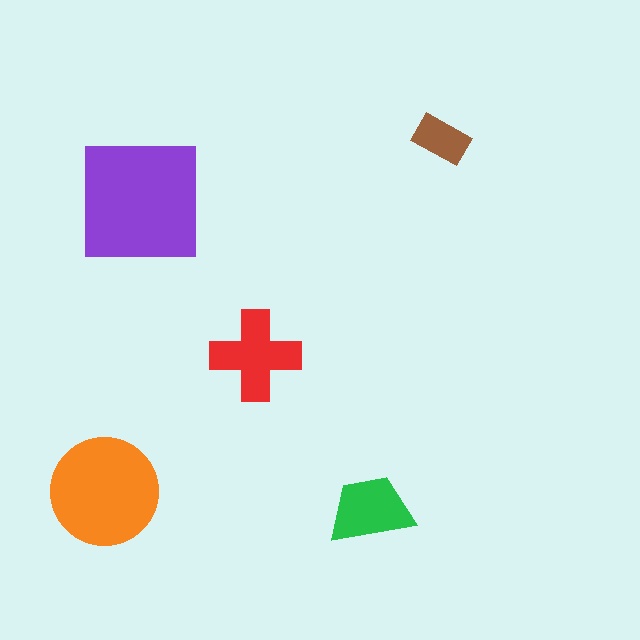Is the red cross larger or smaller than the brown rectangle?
Larger.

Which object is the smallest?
The brown rectangle.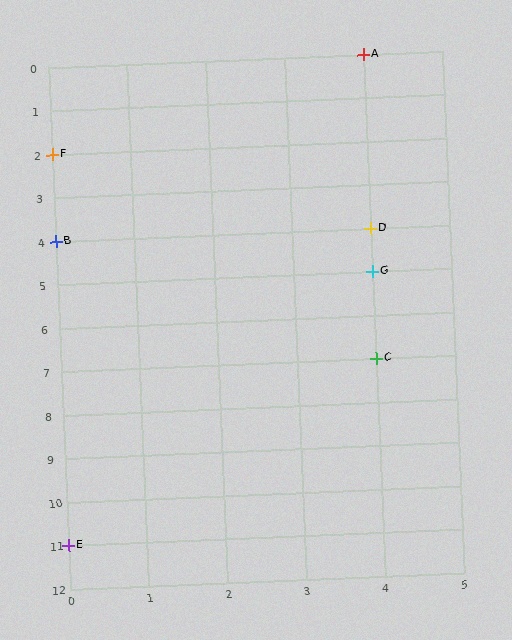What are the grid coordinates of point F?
Point F is at grid coordinates (0, 2).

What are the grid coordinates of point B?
Point B is at grid coordinates (0, 4).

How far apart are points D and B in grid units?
Points D and B are 4 columns apart.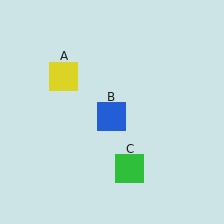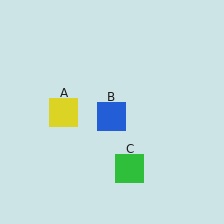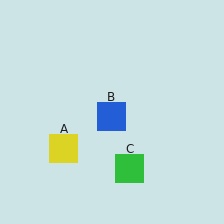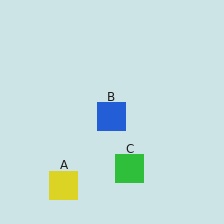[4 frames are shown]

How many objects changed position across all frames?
1 object changed position: yellow square (object A).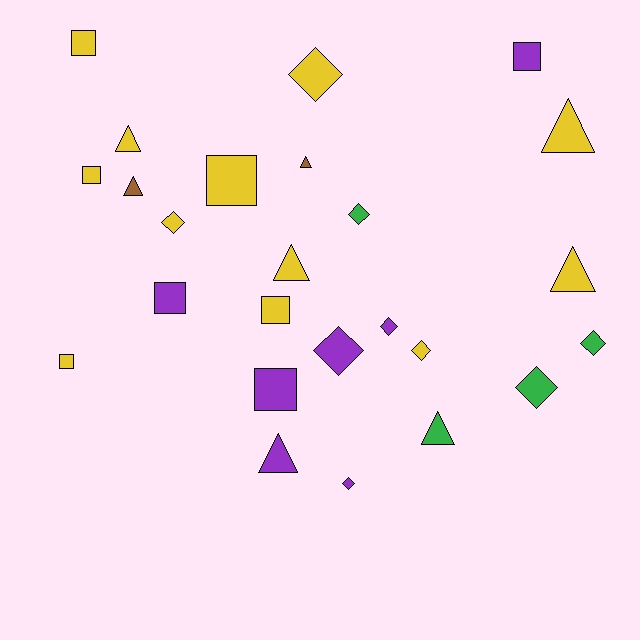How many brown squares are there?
There are no brown squares.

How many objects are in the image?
There are 25 objects.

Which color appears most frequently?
Yellow, with 12 objects.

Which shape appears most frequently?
Diamond, with 9 objects.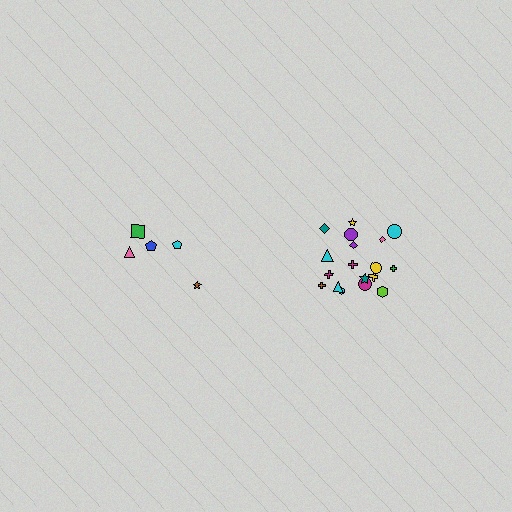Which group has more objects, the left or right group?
The right group.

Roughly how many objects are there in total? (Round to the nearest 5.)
Roughly 25 objects in total.